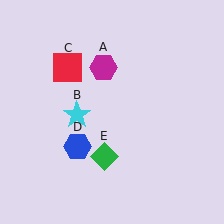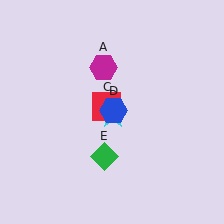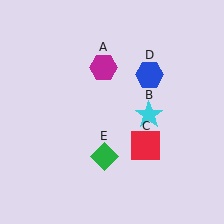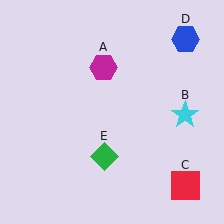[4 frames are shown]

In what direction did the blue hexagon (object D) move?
The blue hexagon (object D) moved up and to the right.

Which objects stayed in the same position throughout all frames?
Magenta hexagon (object A) and green diamond (object E) remained stationary.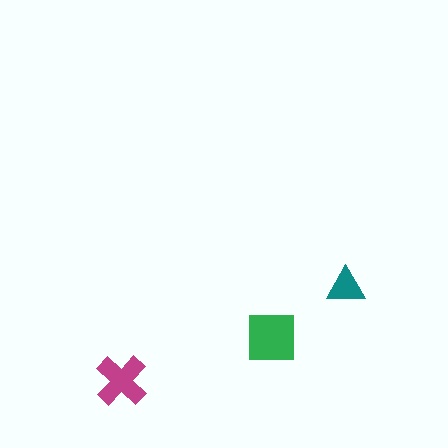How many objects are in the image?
There are 3 objects in the image.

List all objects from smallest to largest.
The teal triangle, the magenta cross, the green square.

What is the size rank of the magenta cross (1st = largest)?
2nd.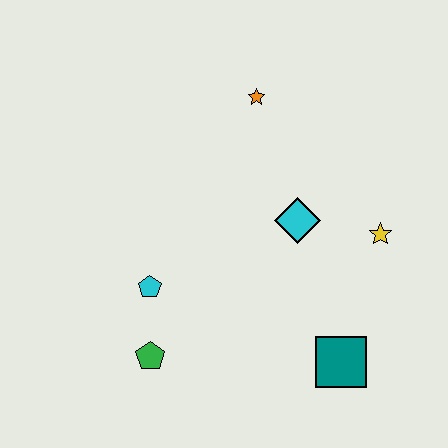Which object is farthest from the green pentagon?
The orange star is farthest from the green pentagon.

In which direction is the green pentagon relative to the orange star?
The green pentagon is below the orange star.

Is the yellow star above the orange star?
No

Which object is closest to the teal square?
The yellow star is closest to the teal square.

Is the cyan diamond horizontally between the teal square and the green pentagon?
Yes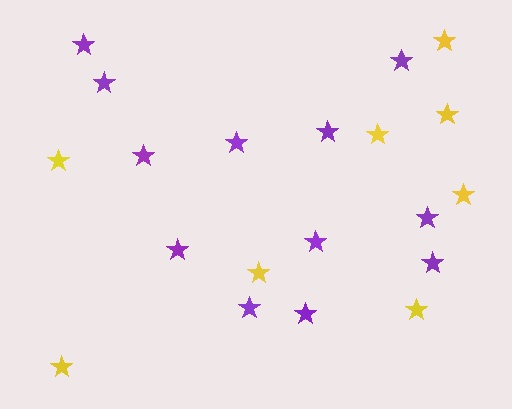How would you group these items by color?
There are 2 groups: one group of purple stars (12) and one group of yellow stars (8).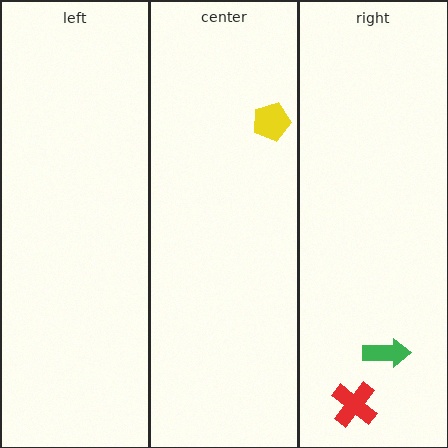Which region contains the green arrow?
The right region.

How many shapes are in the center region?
1.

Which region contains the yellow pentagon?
The center region.